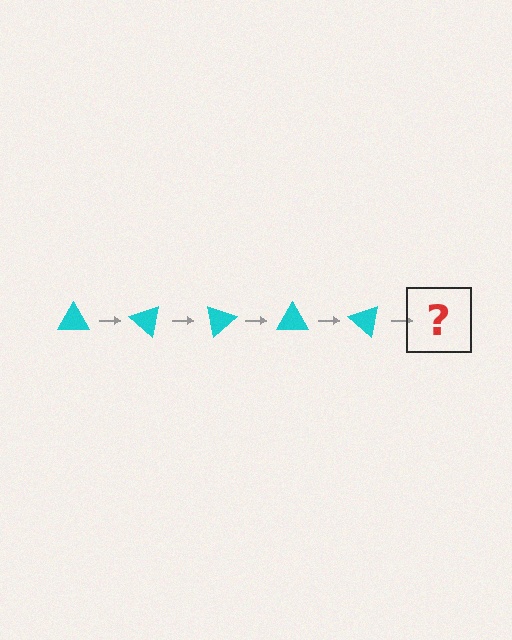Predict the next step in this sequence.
The next step is a cyan triangle rotated 200 degrees.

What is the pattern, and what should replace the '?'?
The pattern is that the triangle rotates 40 degrees each step. The '?' should be a cyan triangle rotated 200 degrees.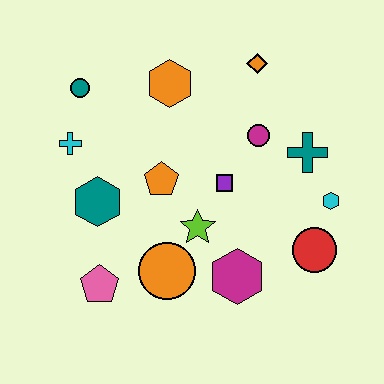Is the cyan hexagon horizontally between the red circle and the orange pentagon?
No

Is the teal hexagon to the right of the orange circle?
No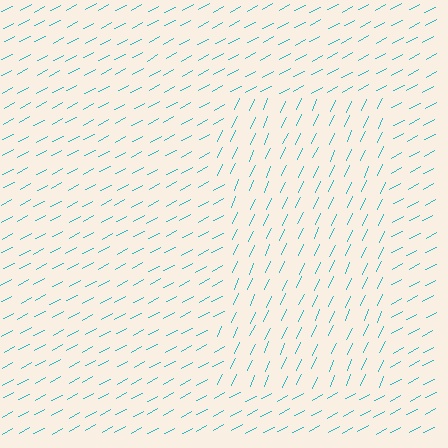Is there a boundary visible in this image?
Yes, there is a texture boundary formed by a change in line orientation.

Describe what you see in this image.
The image is filled with small cyan line segments. A rectangle region in the image has lines oriented differently from the surrounding lines, creating a visible texture boundary.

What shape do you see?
I see a rectangle.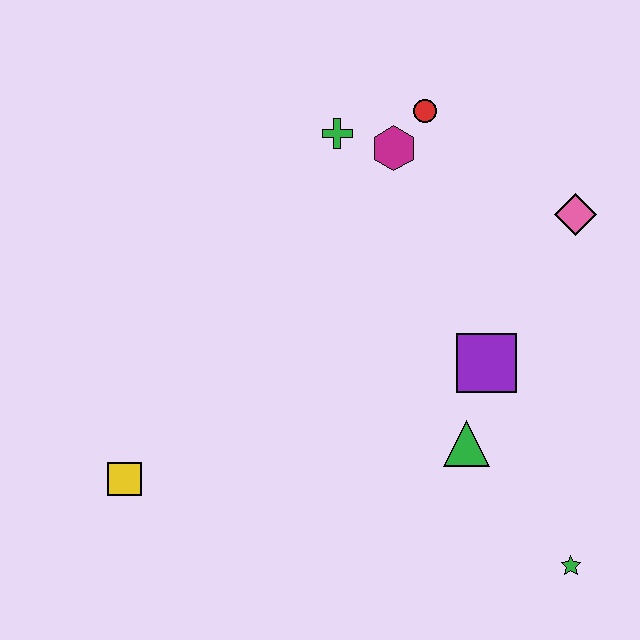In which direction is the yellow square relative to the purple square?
The yellow square is to the left of the purple square.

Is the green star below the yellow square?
Yes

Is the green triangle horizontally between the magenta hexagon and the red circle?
No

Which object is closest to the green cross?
The magenta hexagon is closest to the green cross.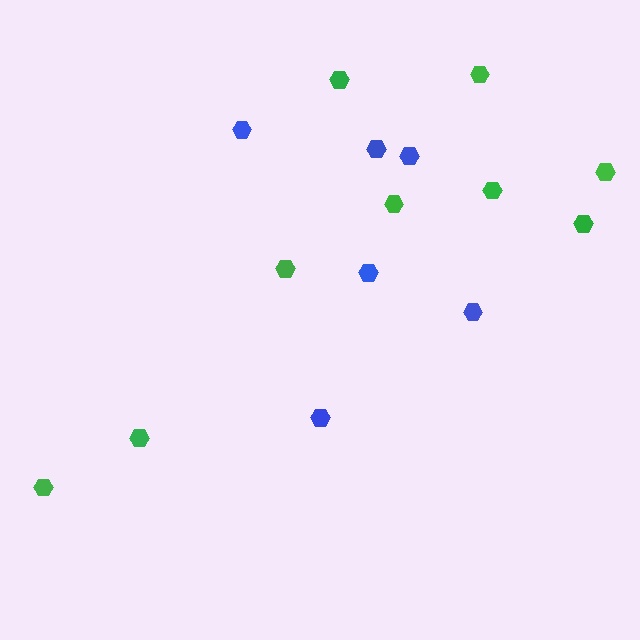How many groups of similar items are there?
There are 2 groups: one group of green hexagons (9) and one group of blue hexagons (6).